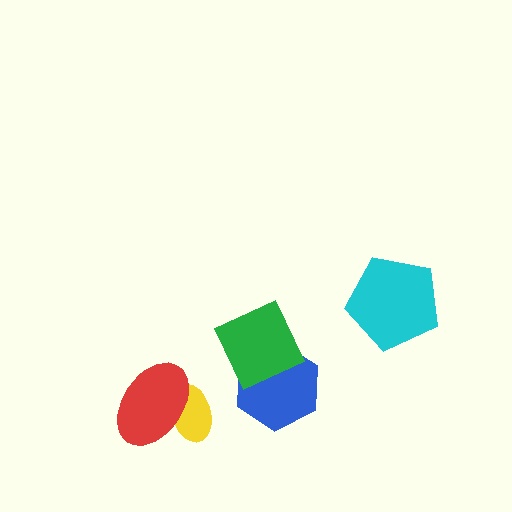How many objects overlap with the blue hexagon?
1 object overlaps with the blue hexagon.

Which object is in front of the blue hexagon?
The green diamond is in front of the blue hexagon.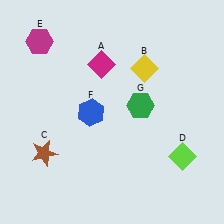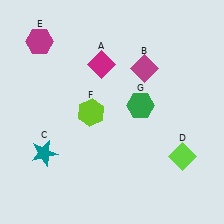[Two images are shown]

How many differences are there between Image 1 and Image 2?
There are 3 differences between the two images.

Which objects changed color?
B changed from yellow to magenta. C changed from brown to teal. F changed from blue to lime.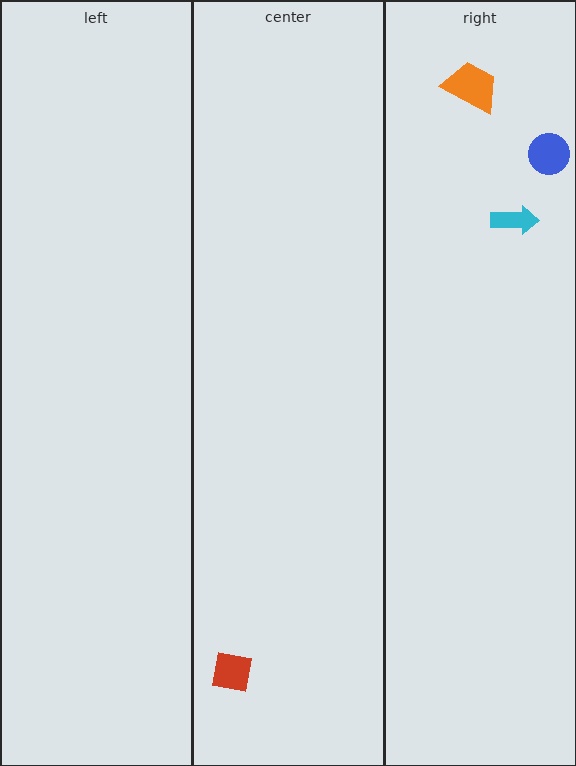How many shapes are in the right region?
3.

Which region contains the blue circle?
The right region.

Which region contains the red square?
The center region.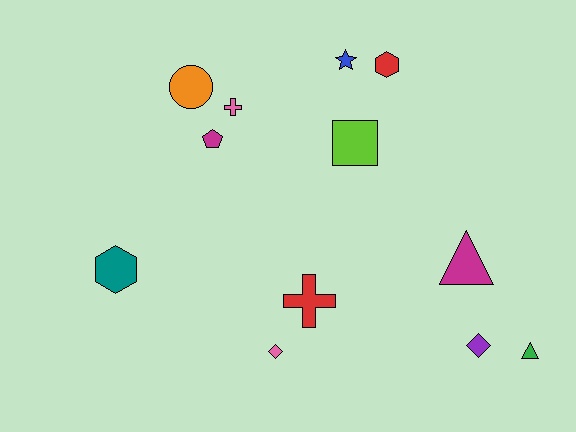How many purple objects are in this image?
There is 1 purple object.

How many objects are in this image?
There are 12 objects.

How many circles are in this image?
There is 1 circle.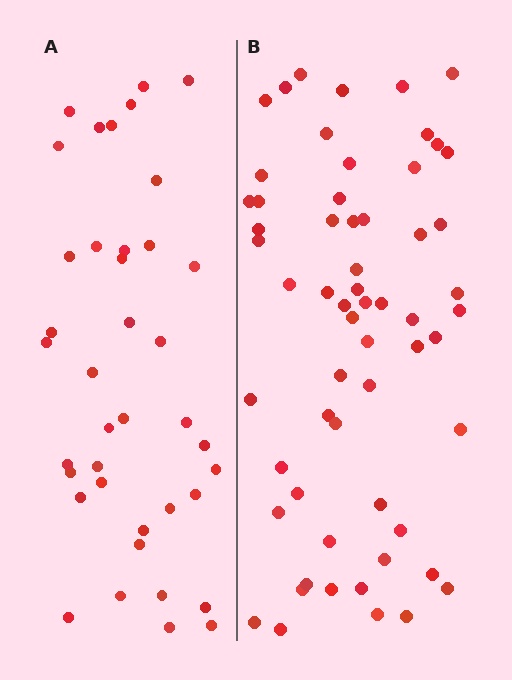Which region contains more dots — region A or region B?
Region B (the right region) has more dots.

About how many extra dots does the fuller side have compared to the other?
Region B has approximately 20 more dots than region A.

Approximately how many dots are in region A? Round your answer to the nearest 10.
About 40 dots. (The exact count is 39, which rounds to 40.)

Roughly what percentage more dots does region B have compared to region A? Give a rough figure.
About 55% more.